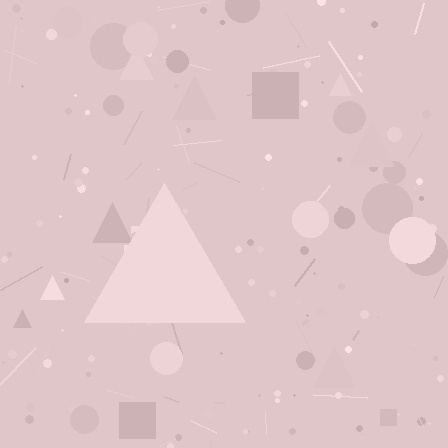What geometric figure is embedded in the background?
A triangle is embedded in the background.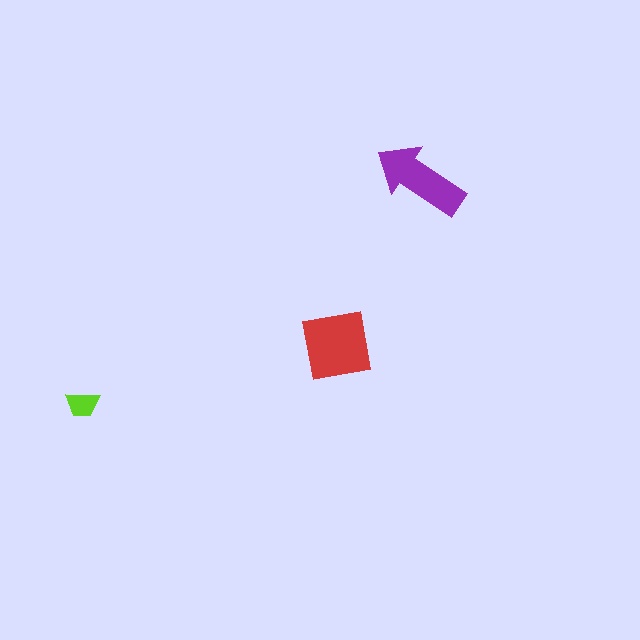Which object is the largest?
The red square.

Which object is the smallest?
The lime trapezoid.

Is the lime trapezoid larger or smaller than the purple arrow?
Smaller.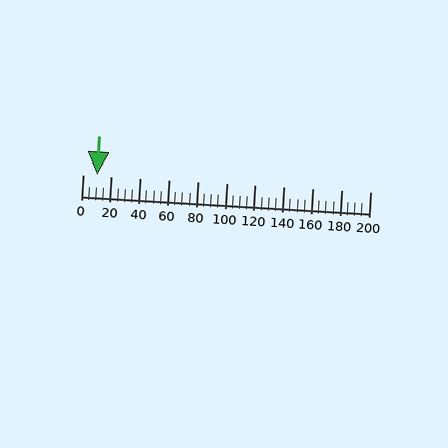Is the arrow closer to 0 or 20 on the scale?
The arrow is closer to 20.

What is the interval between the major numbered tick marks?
The major tick marks are spaced 20 units apart.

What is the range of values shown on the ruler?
The ruler shows values from 0 to 200.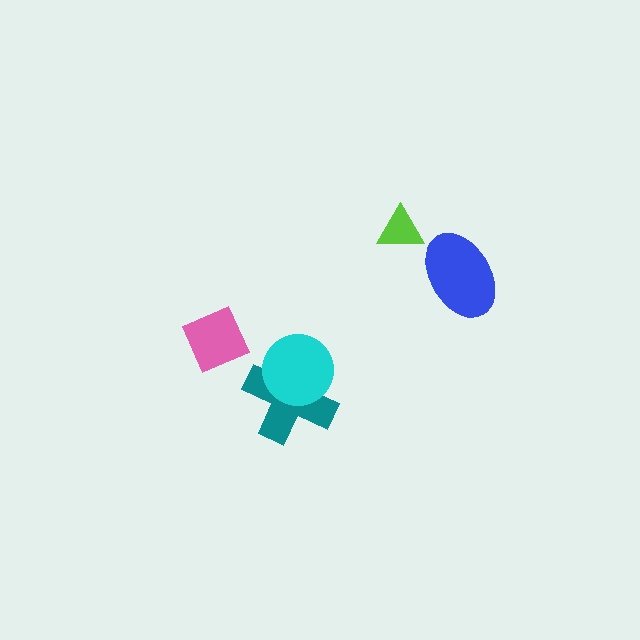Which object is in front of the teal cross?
The cyan circle is in front of the teal cross.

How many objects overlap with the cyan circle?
1 object overlaps with the cyan circle.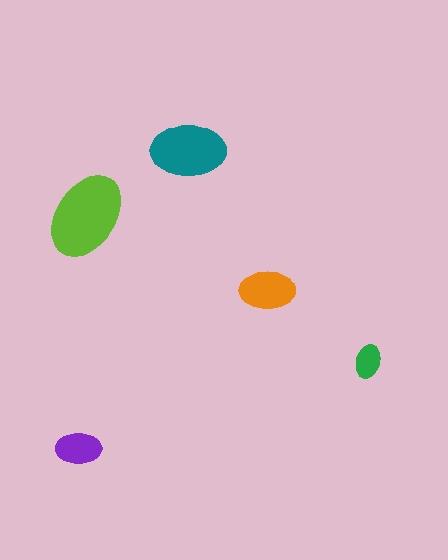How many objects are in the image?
There are 5 objects in the image.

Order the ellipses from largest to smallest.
the lime one, the teal one, the orange one, the purple one, the green one.